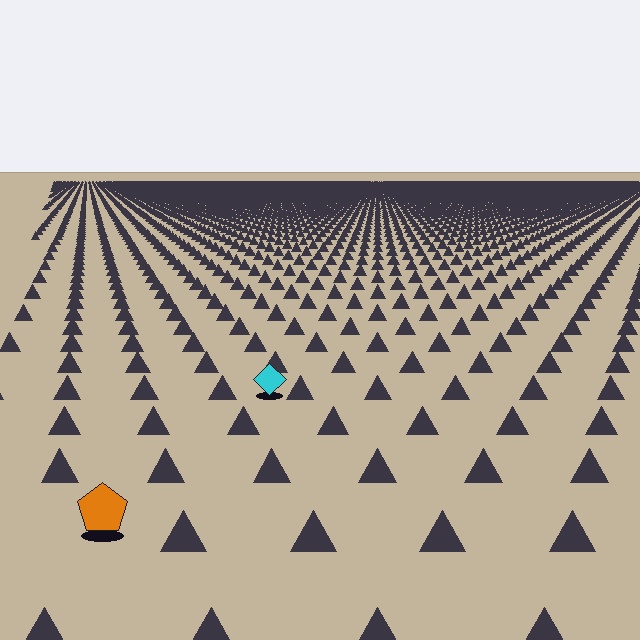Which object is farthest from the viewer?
The cyan diamond is farthest from the viewer. It appears smaller and the ground texture around it is denser.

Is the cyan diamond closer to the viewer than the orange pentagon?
No. The orange pentagon is closer — you can tell from the texture gradient: the ground texture is coarser near it.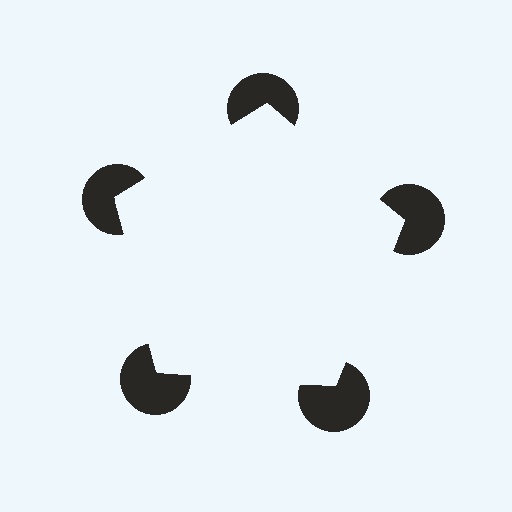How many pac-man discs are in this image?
There are 5 — one at each vertex of the illusory pentagon.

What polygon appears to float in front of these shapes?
An illusory pentagon — its edges are inferred from the aligned wedge cuts in the pac-man discs, not physically drawn.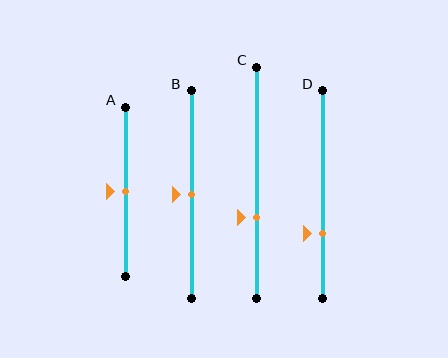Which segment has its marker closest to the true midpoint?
Segment A has its marker closest to the true midpoint.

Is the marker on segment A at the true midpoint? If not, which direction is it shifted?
Yes, the marker on segment A is at the true midpoint.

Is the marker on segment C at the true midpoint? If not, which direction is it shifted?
No, the marker on segment C is shifted downward by about 15% of the segment length.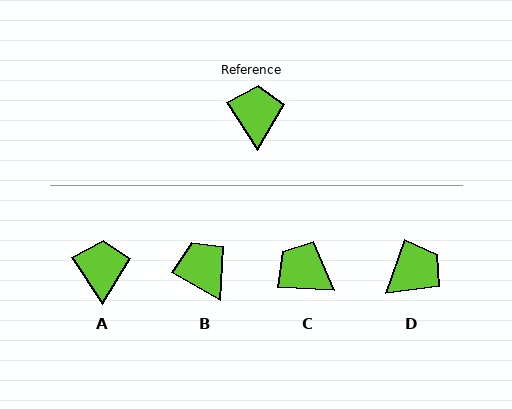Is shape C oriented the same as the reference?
No, it is off by about 53 degrees.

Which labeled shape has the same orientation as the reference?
A.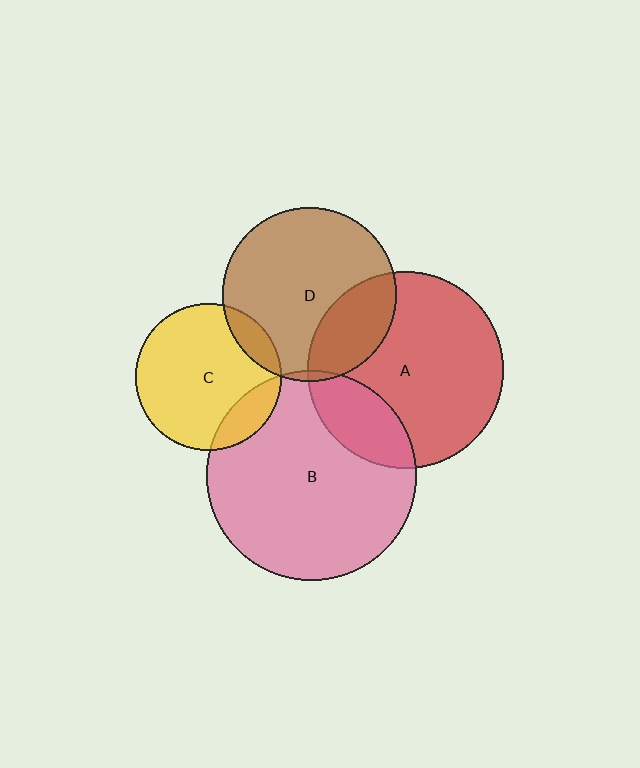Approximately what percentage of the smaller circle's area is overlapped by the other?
Approximately 15%.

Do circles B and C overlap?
Yes.